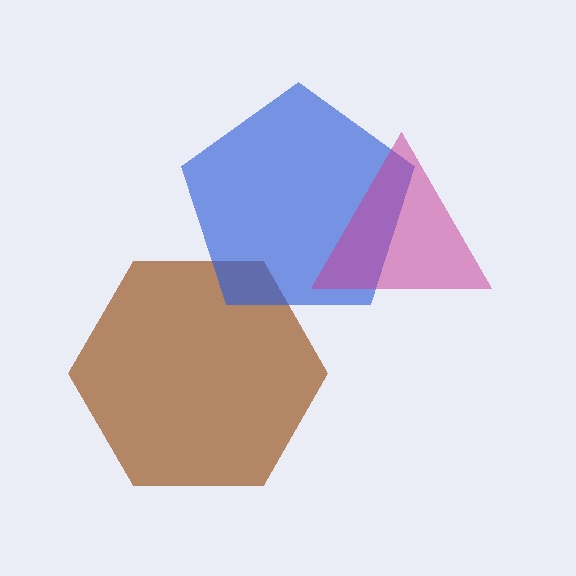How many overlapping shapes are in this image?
There are 3 overlapping shapes in the image.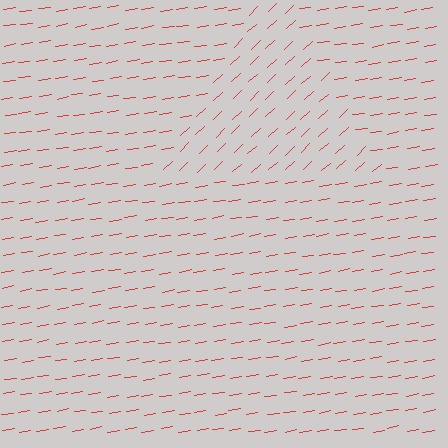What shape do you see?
I see a triangle.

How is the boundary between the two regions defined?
The boundary is defined purely by a change in line orientation (approximately 34 degrees difference). All lines are the same color and thickness.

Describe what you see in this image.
The image is filled with small red line segments. A triangle region in the image has lines oriented differently from the surrounding lines, creating a visible texture boundary.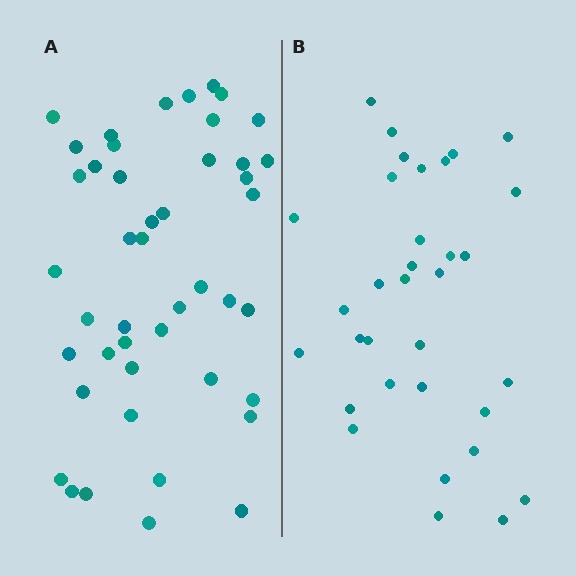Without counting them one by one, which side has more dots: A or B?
Region A (the left region) has more dots.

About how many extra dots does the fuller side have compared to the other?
Region A has roughly 12 or so more dots than region B.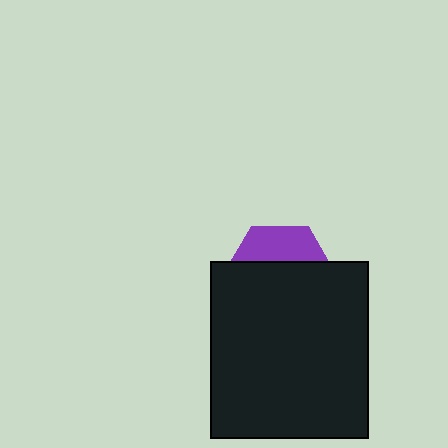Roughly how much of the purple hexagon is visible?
A small part of it is visible (roughly 33%).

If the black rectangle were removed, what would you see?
You would see the complete purple hexagon.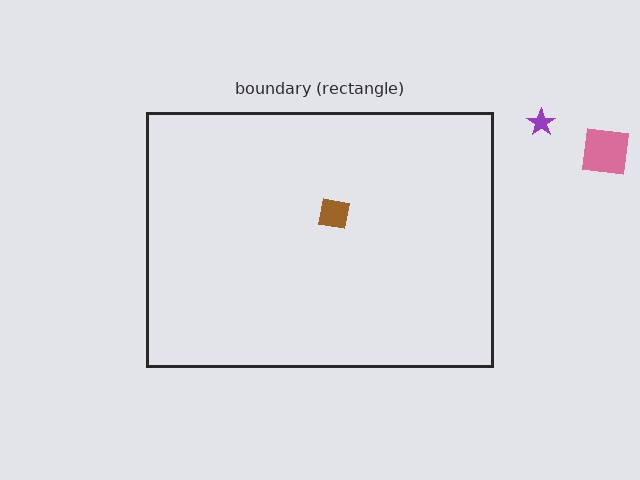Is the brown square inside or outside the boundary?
Inside.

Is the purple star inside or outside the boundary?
Outside.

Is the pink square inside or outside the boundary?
Outside.